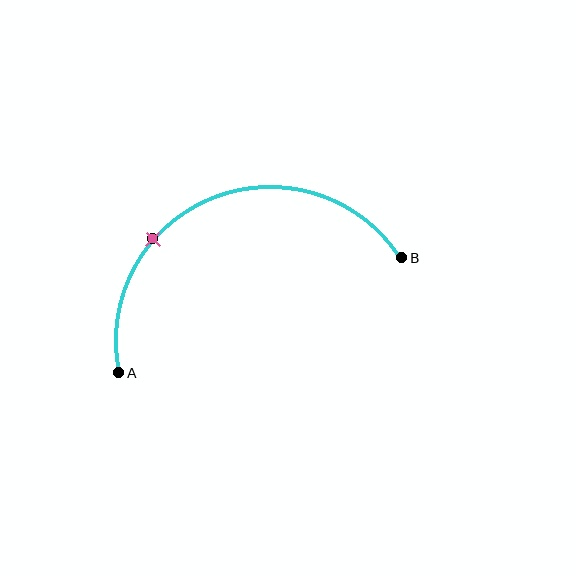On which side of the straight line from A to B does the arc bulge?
The arc bulges above the straight line connecting A and B.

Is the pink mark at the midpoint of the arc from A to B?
No. The pink mark lies on the arc but is closer to endpoint A. The arc midpoint would be at the point on the curve equidistant along the arc from both A and B.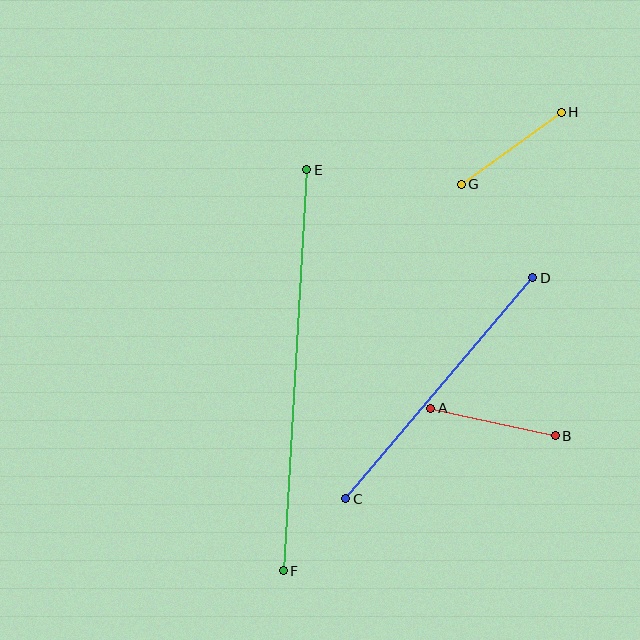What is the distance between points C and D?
The distance is approximately 290 pixels.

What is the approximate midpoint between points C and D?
The midpoint is at approximately (439, 388) pixels.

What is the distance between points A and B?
The distance is approximately 127 pixels.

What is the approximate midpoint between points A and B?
The midpoint is at approximately (493, 422) pixels.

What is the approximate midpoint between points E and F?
The midpoint is at approximately (295, 370) pixels.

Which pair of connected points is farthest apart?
Points E and F are farthest apart.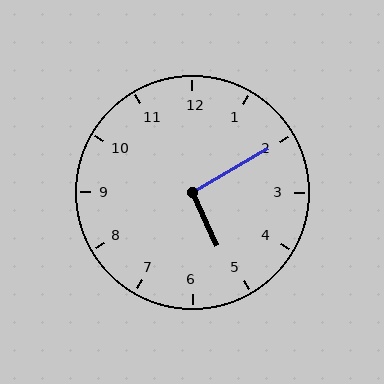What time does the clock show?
5:10.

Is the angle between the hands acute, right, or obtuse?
It is right.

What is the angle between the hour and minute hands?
Approximately 95 degrees.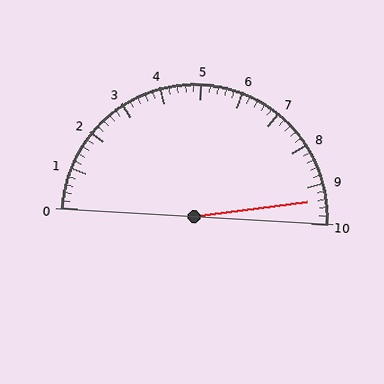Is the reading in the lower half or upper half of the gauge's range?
The reading is in the upper half of the range (0 to 10).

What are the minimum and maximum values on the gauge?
The gauge ranges from 0 to 10.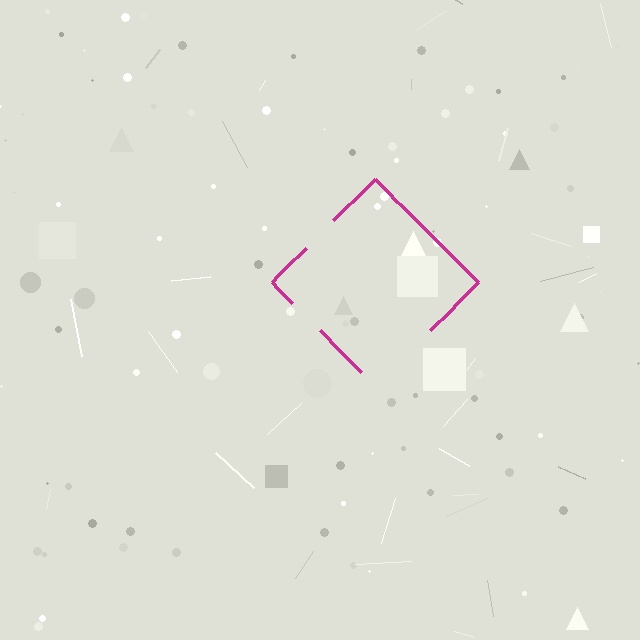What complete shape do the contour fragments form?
The contour fragments form a diamond.